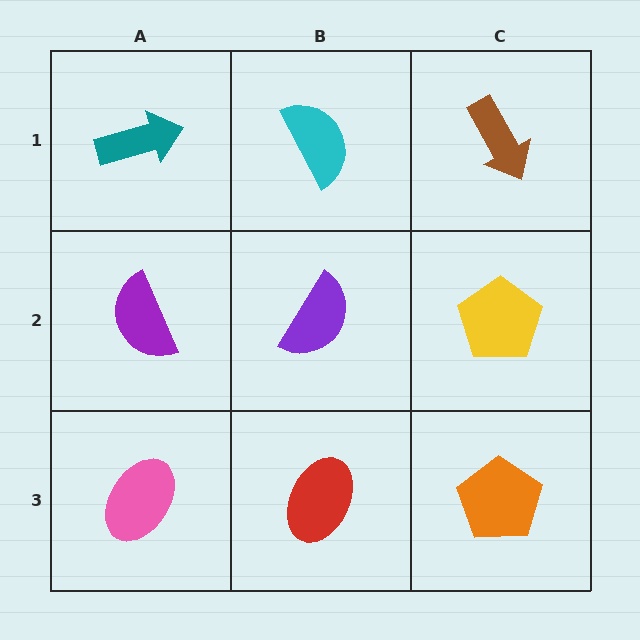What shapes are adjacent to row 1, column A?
A purple semicircle (row 2, column A), a cyan semicircle (row 1, column B).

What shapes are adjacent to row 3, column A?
A purple semicircle (row 2, column A), a red ellipse (row 3, column B).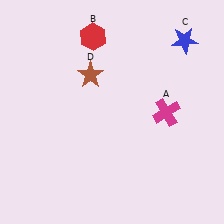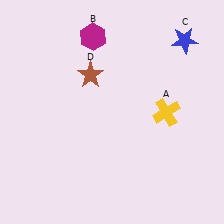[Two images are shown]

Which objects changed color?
A changed from magenta to yellow. B changed from red to magenta.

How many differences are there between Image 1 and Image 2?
There are 2 differences between the two images.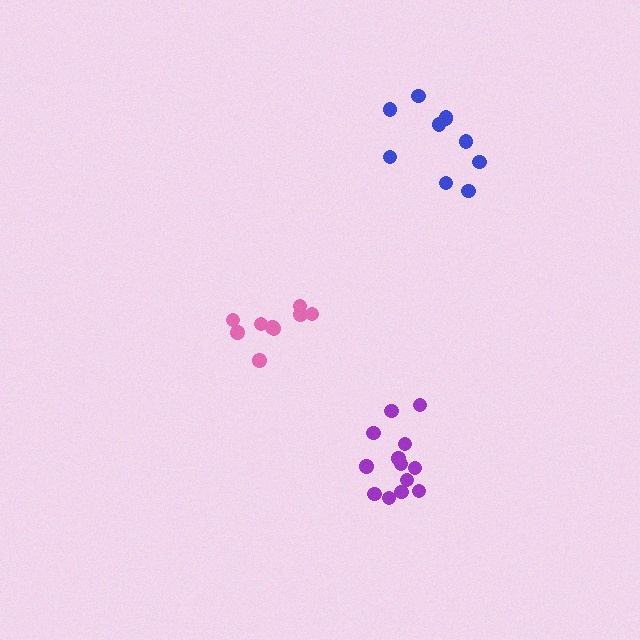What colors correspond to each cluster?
The clusters are colored: pink, blue, purple.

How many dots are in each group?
Group 1: 9 dots, Group 2: 10 dots, Group 3: 13 dots (32 total).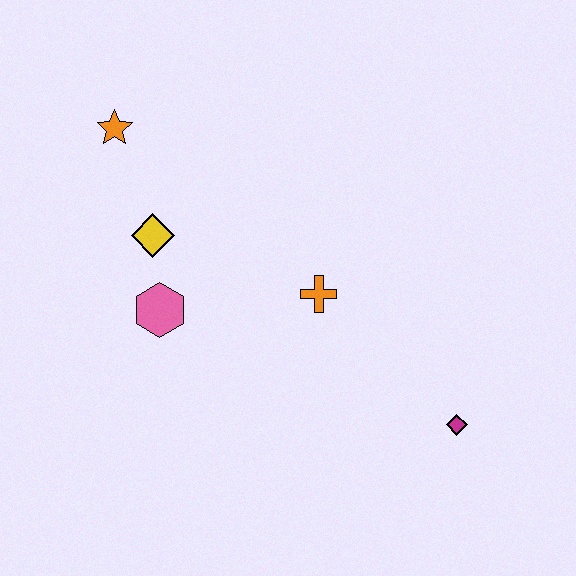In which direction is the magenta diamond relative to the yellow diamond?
The magenta diamond is to the right of the yellow diamond.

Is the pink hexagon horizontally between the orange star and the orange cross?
Yes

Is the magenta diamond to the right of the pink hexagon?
Yes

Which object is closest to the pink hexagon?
The yellow diamond is closest to the pink hexagon.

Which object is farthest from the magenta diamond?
The orange star is farthest from the magenta diamond.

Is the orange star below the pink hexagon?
No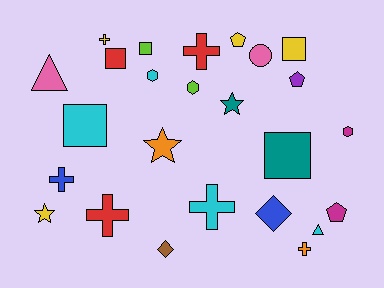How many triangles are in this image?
There are 2 triangles.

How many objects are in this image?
There are 25 objects.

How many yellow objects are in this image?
There are 4 yellow objects.